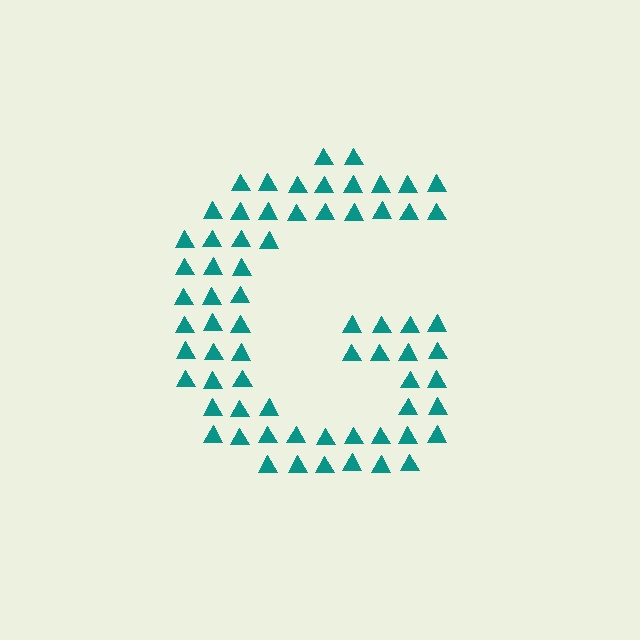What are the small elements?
The small elements are triangles.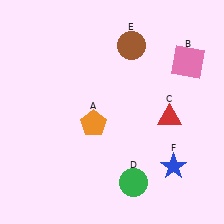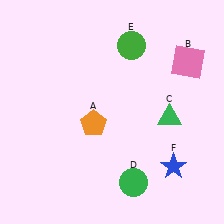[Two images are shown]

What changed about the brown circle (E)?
In Image 1, E is brown. In Image 2, it changed to green.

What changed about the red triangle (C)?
In Image 1, C is red. In Image 2, it changed to green.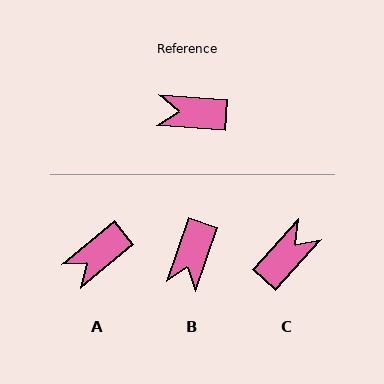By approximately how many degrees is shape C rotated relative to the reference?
Approximately 129 degrees clockwise.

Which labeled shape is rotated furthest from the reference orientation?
C, about 129 degrees away.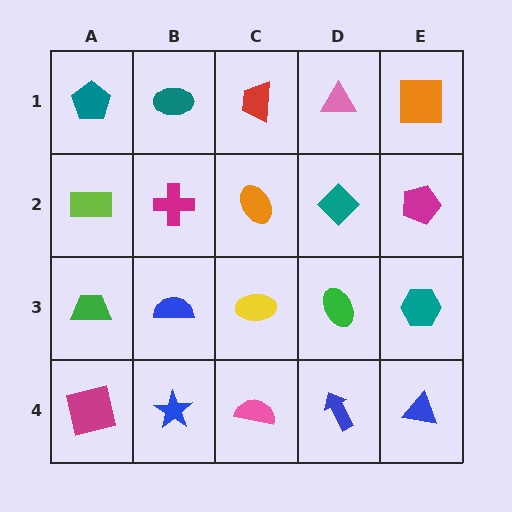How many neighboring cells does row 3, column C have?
4.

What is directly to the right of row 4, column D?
A blue triangle.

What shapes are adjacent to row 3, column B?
A magenta cross (row 2, column B), a blue star (row 4, column B), a green trapezoid (row 3, column A), a yellow ellipse (row 3, column C).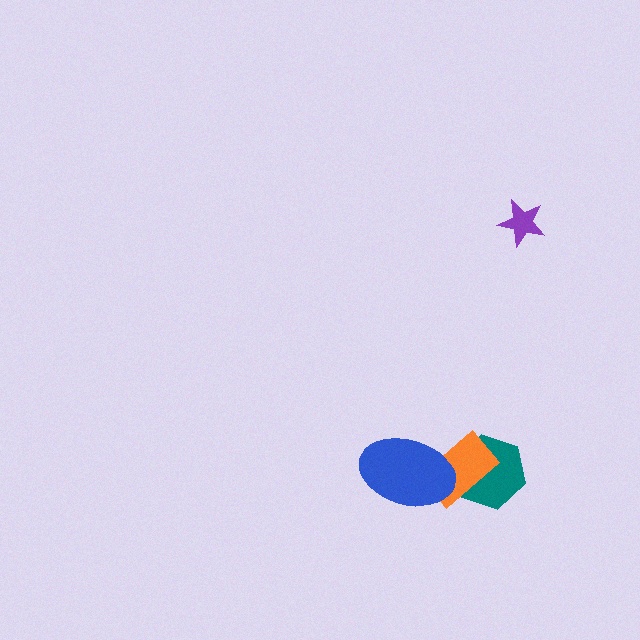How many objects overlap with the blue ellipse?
1 object overlaps with the blue ellipse.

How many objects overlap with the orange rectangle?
2 objects overlap with the orange rectangle.